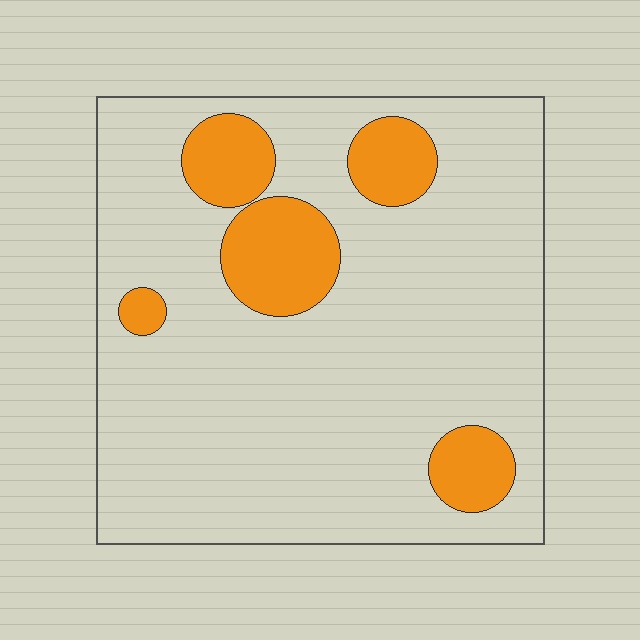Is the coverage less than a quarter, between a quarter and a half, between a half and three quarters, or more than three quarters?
Less than a quarter.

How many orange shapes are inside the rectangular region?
5.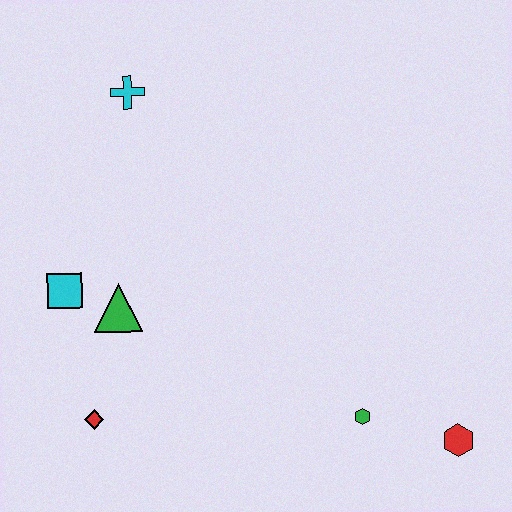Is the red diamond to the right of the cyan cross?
No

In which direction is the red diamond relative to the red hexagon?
The red diamond is to the left of the red hexagon.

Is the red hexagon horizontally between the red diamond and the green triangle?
No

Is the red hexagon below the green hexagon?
Yes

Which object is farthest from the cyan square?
The red hexagon is farthest from the cyan square.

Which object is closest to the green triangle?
The cyan square is closest to the green triangle.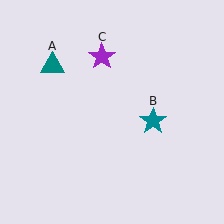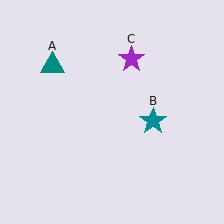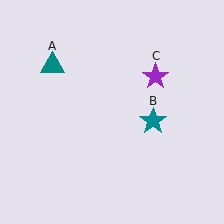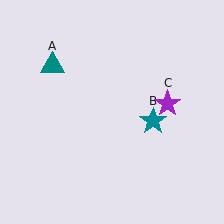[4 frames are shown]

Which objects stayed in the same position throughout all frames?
Teal triangle (object A) and teal star (object B) remained stationary.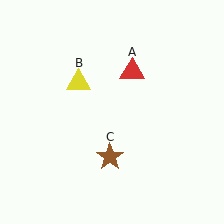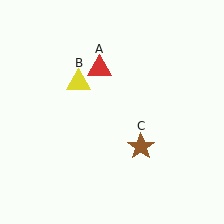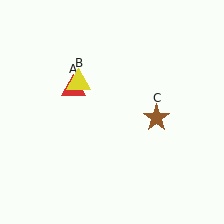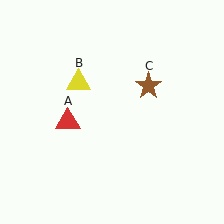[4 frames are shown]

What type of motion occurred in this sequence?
The red triangle (object A), brown star (object C) rotated counterclockwise around the center of the scene.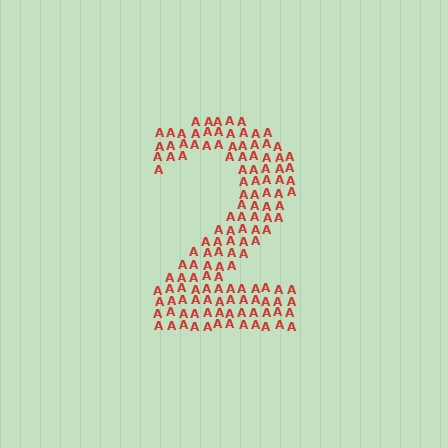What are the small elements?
The small elements are letter A's.